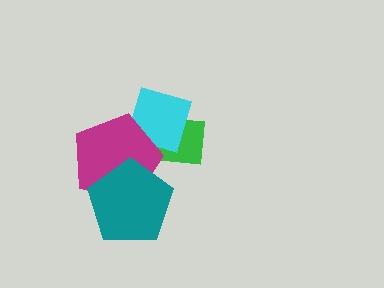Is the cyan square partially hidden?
Yes, it is partially covered by another shape.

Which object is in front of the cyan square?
The magenta pentagon is in front of the cyan square.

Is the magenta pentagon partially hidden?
Yes, it is partially covered by another shape.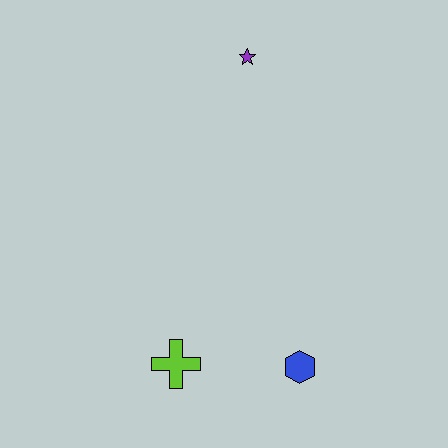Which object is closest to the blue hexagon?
The lime cross is closest to the blue hexagon.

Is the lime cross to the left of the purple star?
Yes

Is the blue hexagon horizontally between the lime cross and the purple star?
No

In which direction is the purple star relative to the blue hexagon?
The purple star is above the blue hexagon.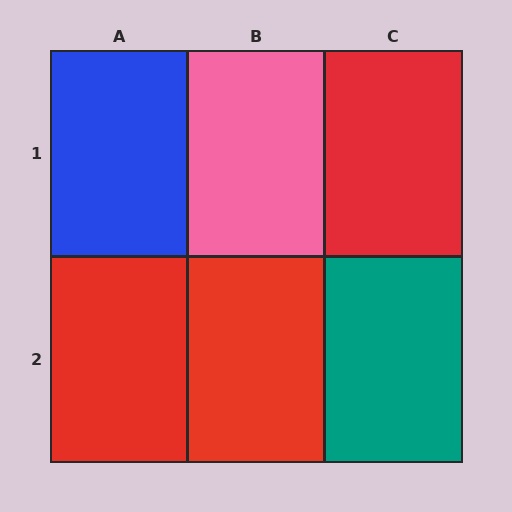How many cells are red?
3 cells are red.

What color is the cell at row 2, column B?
Red.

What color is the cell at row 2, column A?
Red.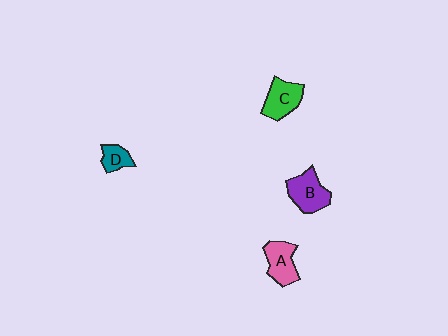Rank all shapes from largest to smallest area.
From largest to smallest: B (purple), C (green), A (pink), D (teal).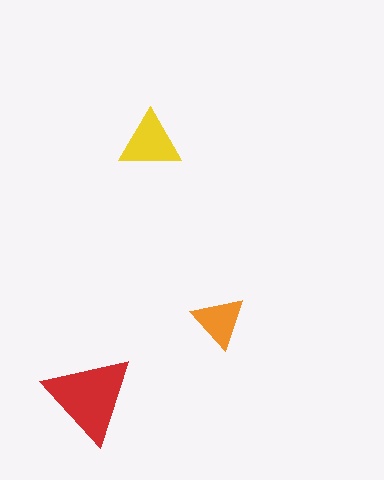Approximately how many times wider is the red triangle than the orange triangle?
About 1.5 times wider.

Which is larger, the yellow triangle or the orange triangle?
The yellow one.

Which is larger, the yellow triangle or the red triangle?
The red one.